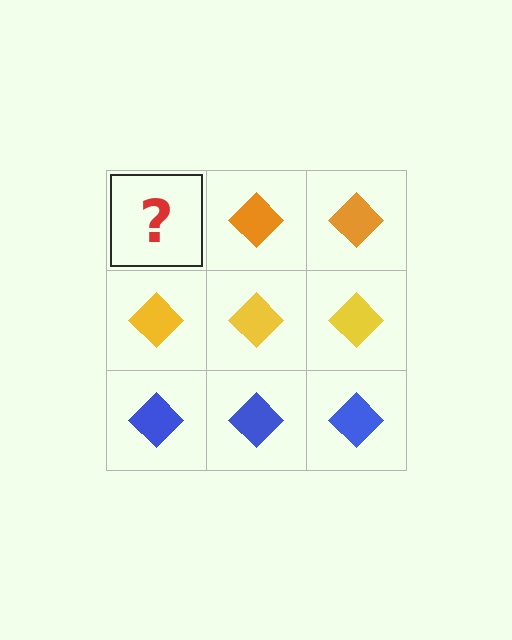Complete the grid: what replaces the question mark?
The question mark should be replaced with an orange diamond.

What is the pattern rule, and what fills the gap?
The rule is that each row has a consistent color. The gap should be filled with an orange diamond.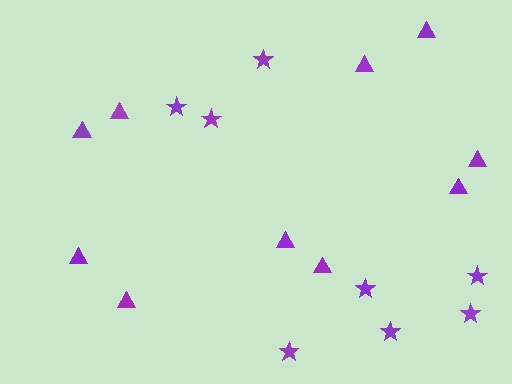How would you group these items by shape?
There are 2 groups: one group of stars (8) and one group of triangles (10).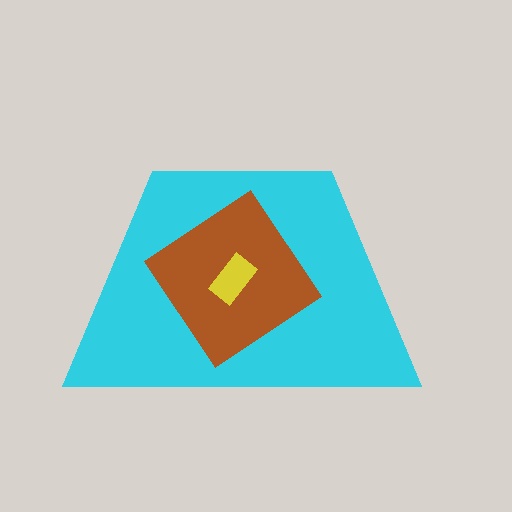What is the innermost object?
The yellow rectangle.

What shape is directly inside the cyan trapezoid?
The brown diamond.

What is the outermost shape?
The cyan trapezoid.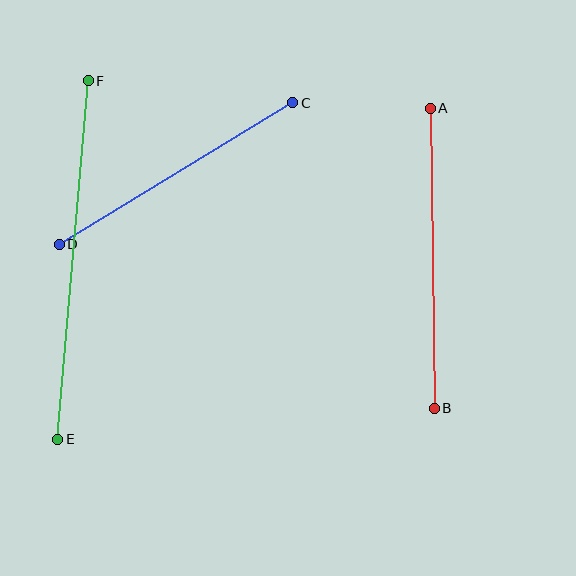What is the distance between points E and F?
The distance is approximately 360 pixels.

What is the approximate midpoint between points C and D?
The midpoint is at approximately (176, 173) pixels.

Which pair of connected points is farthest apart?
Points E and F are farthest apart.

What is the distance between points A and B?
The distance is approximately 300 pixels.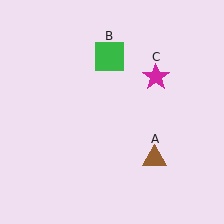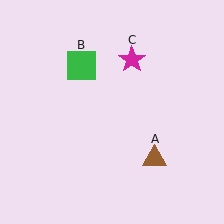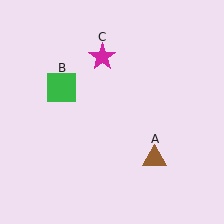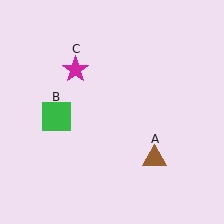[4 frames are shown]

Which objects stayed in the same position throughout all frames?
Brown triangle (object A) remained stationary.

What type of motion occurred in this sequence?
The green square (object B), magenta star (object C) rotated counterclockwise around the center of the scene.